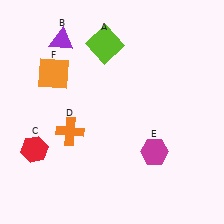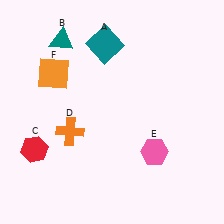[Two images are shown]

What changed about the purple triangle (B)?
In Image 1, B is purple. In Image 2, it changed to teal.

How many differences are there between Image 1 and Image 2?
There are 3 differences between the two images.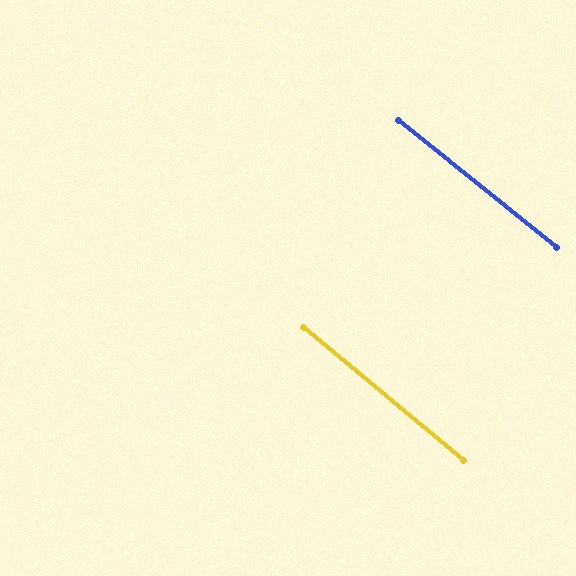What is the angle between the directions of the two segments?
Approximately 1 degree.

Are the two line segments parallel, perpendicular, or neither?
Parallel — their directions differ by only 1.2°.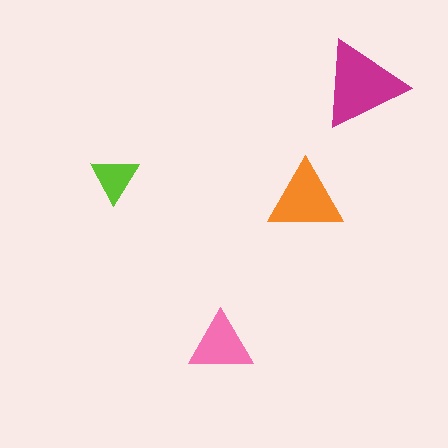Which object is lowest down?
The pink triangle is bottommost.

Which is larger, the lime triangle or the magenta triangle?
The magenta one.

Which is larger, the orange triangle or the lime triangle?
The orange one.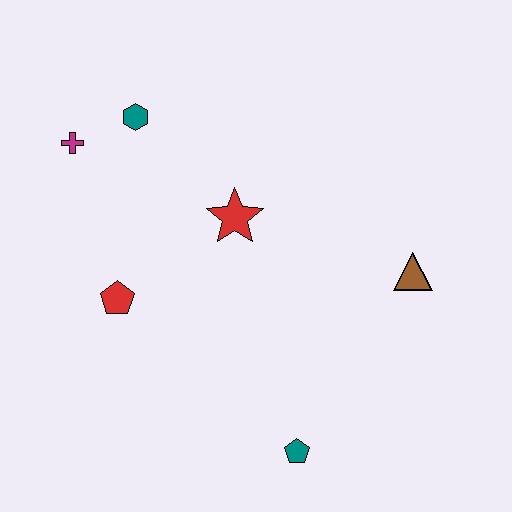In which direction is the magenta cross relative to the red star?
The magenta cross is to the left of the red star.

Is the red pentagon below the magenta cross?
Yes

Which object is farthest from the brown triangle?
The magenta cross is farthest from the brown triangle.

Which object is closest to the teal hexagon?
The magenta cross is closest to the teal hexagon.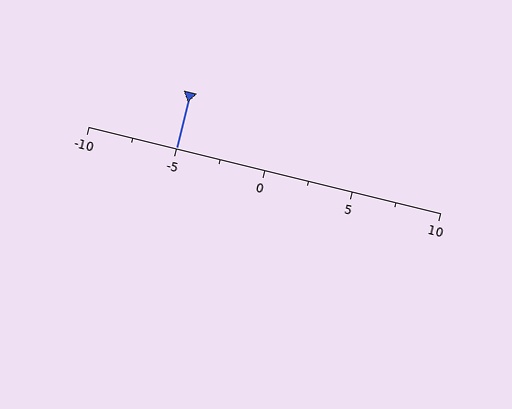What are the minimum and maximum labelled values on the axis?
The axis runs from -10 to 10.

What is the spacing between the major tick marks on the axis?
The major ticks are spaced 5 apart.